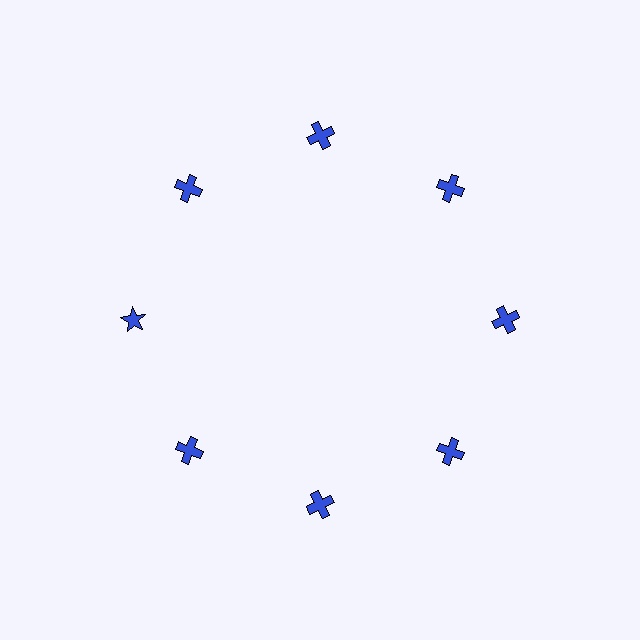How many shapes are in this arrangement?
There are 8 shapes arranged in a ring pattern.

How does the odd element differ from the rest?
It has a different shape: star instead of cross.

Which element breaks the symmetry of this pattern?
The blue star at roughly the 9 o'clock position breaks the symmetry. All other shapes are blue crosses.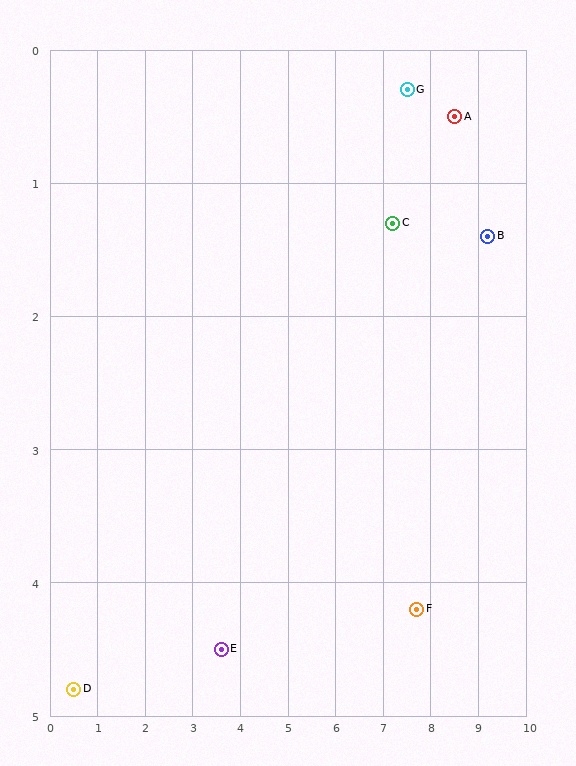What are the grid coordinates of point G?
Point G is at approximately (7.5, 0.3).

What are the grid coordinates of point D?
Point D is at approximately (0.5, 4.8).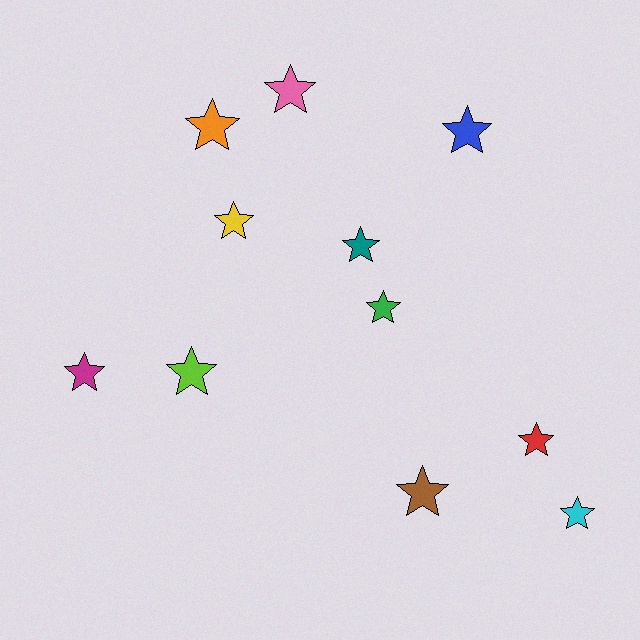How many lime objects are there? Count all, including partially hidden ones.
There is 1 lime object.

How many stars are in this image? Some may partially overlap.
There are 11 stars.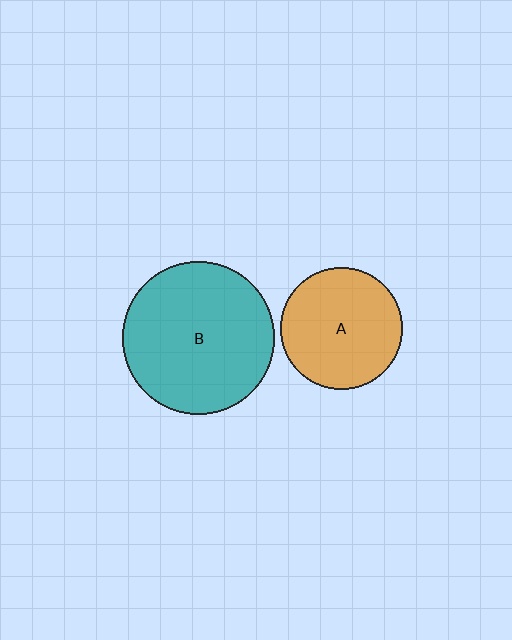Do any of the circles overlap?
No, none of the circles overlap.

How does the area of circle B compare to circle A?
Approximately 1.6 times.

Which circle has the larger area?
Circle B (teal).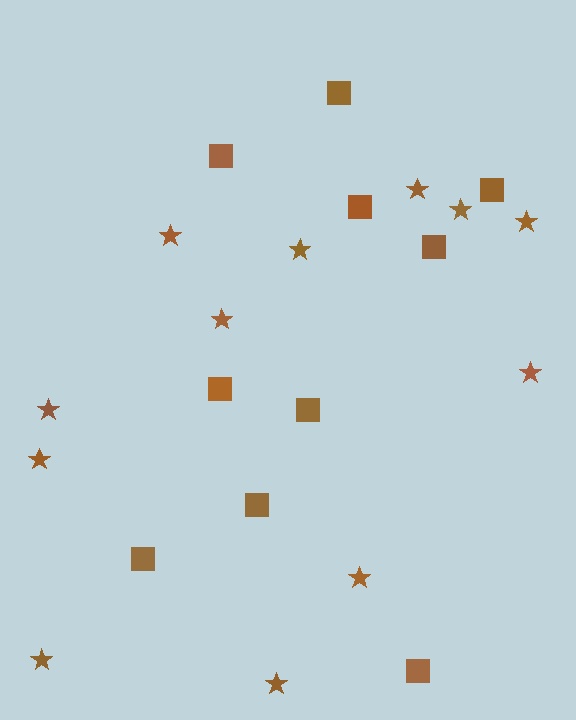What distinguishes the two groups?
There are 2 groups: one group of squares (10) and one group of stars (12).